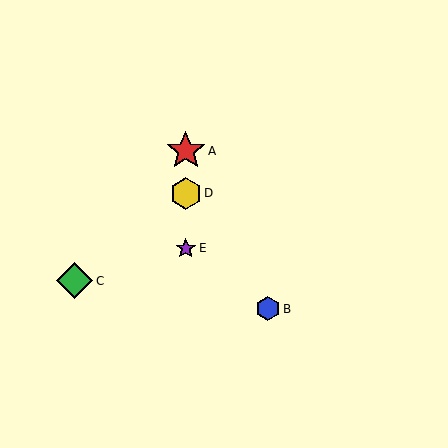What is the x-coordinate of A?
Object A is at x≈186.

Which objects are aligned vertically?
Objects A, D, E are aligned vertically.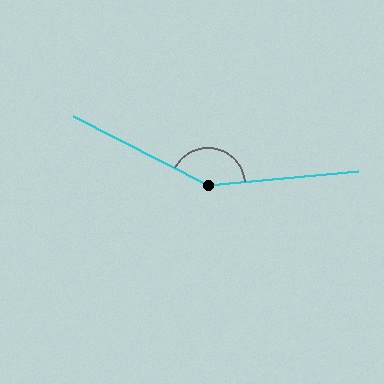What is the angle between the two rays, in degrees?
Approximately 148 degrees.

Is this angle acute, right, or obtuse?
It is obtuse.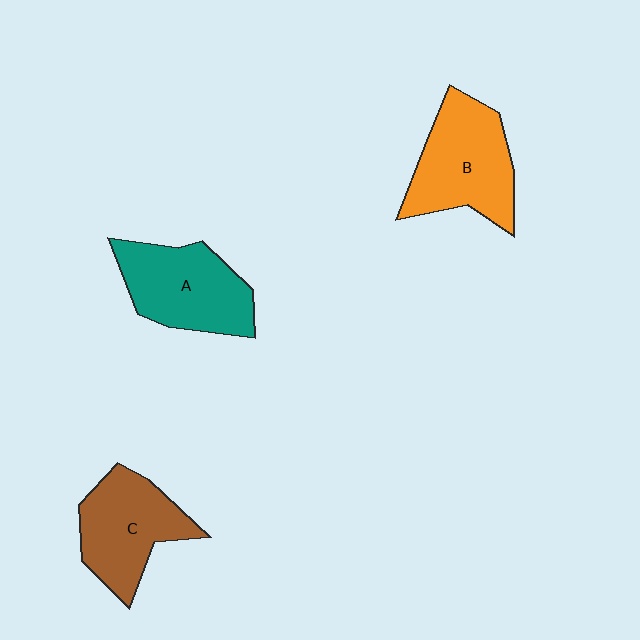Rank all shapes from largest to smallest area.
From largest to smallest: B (orange), A (teal), C (brown).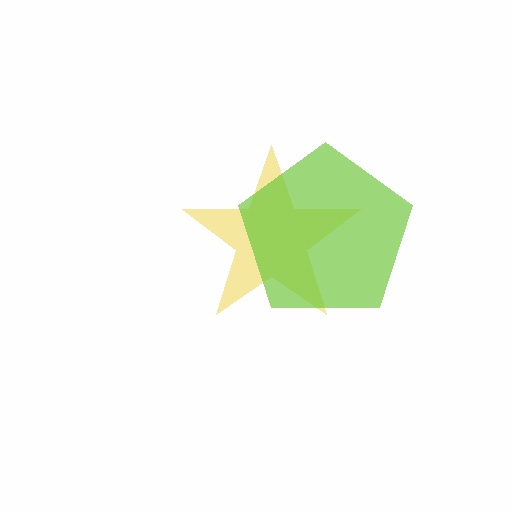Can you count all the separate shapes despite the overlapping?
Yes, there are 2 separate shapes.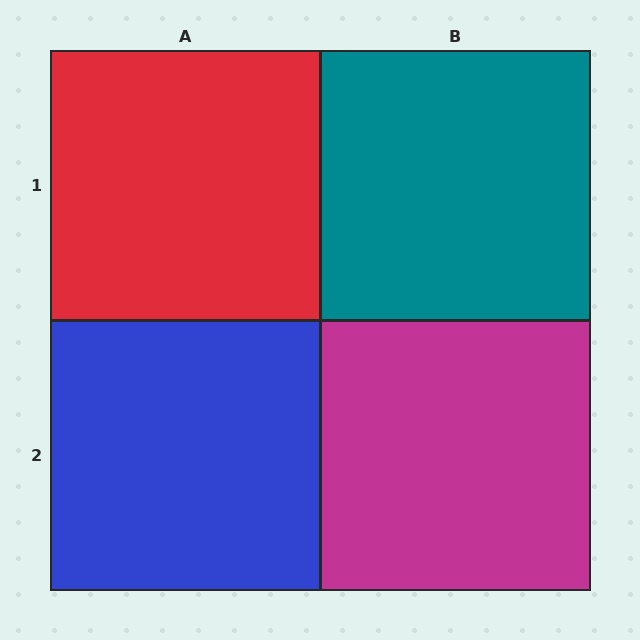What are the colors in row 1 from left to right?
Red, teal.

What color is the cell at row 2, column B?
Magenta.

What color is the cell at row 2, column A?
Blue.